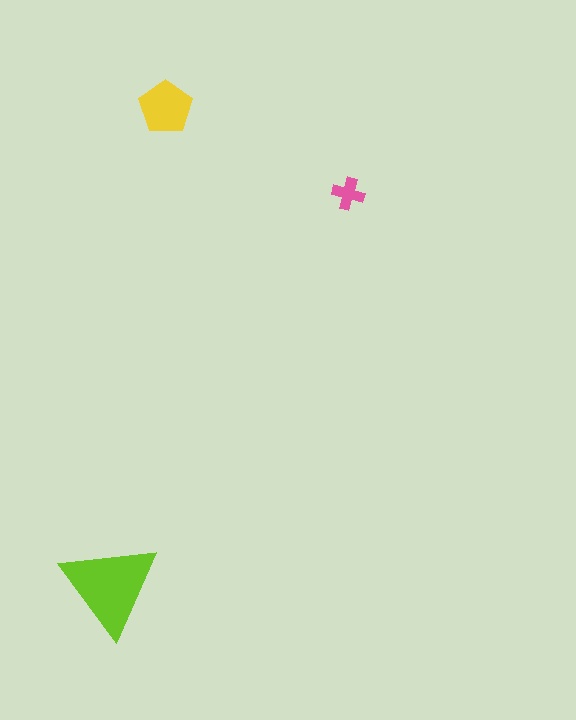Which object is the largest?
The lime triangle.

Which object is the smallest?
The pink cross.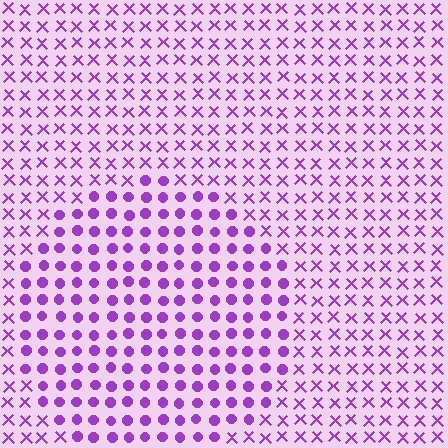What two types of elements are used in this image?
The image uses circles inside the circle region and X marks outside it.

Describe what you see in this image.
The image is filled with small purple elements arranged in a uniform grid. A circle-shaped region contains circles, while the surrounding area contains X marks. The boundary is defined purely by the change in element shape.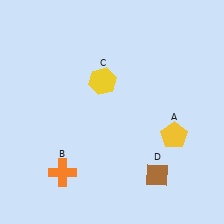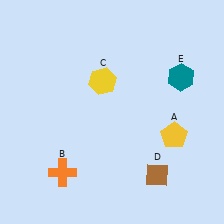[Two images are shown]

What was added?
A teal hexagon (E) was added in Image 2.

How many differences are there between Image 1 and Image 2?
There is 1 difference between the two images.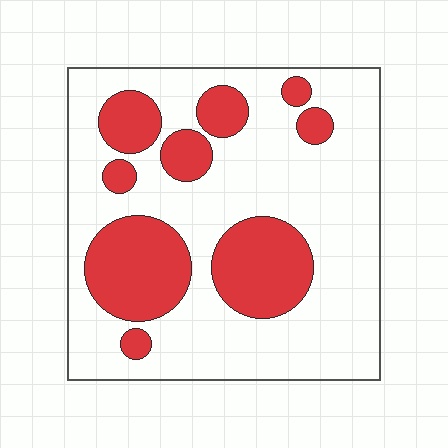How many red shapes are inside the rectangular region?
9.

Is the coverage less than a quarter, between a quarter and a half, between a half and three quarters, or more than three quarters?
Between a quarter and a half.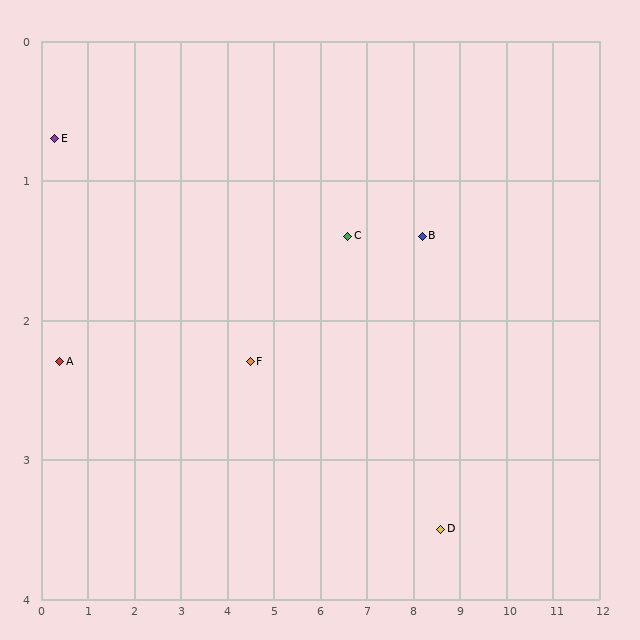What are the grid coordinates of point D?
Point D is at approximately (8.6, 3.5).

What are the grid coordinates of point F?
Point F is at approximately (4.5, 2.3).